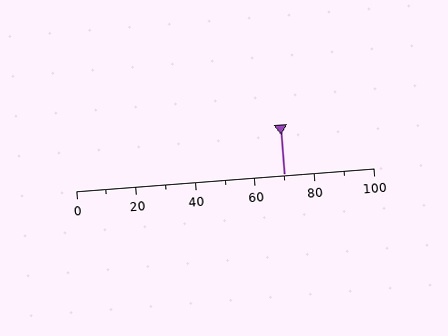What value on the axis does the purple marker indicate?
The marker indicates approximately 70.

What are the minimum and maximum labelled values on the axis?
The axis runs from 0 to 100.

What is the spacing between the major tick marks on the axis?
The major ticks are spaced 20 apart.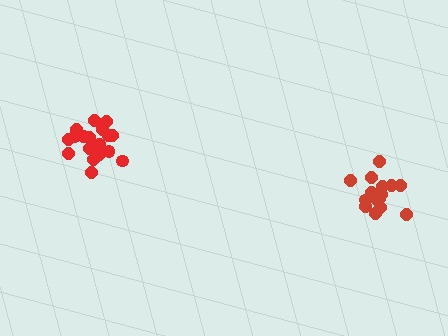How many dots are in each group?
Group 1: 18 dots, Group 2: 15 dots (33 total).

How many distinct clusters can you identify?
There are 2 distinct clusters.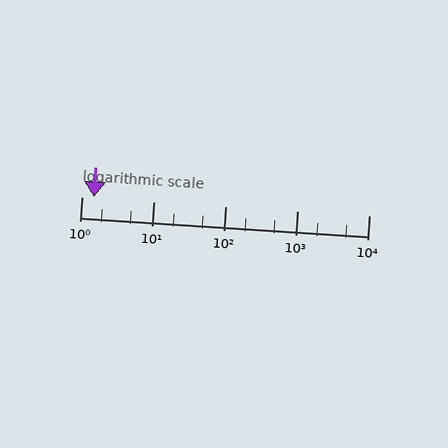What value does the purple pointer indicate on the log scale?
The pointer indicates approximately 1.5.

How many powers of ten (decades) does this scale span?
The scale spans 4 decades, from 1 to 10000.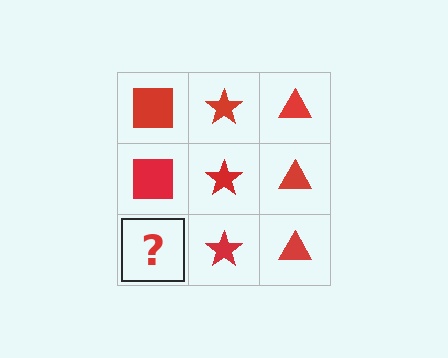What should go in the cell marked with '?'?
The missing cell should contain a red square.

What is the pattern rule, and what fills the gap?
The rule is that each column has a consistent shape. The gap should be filled with a red square.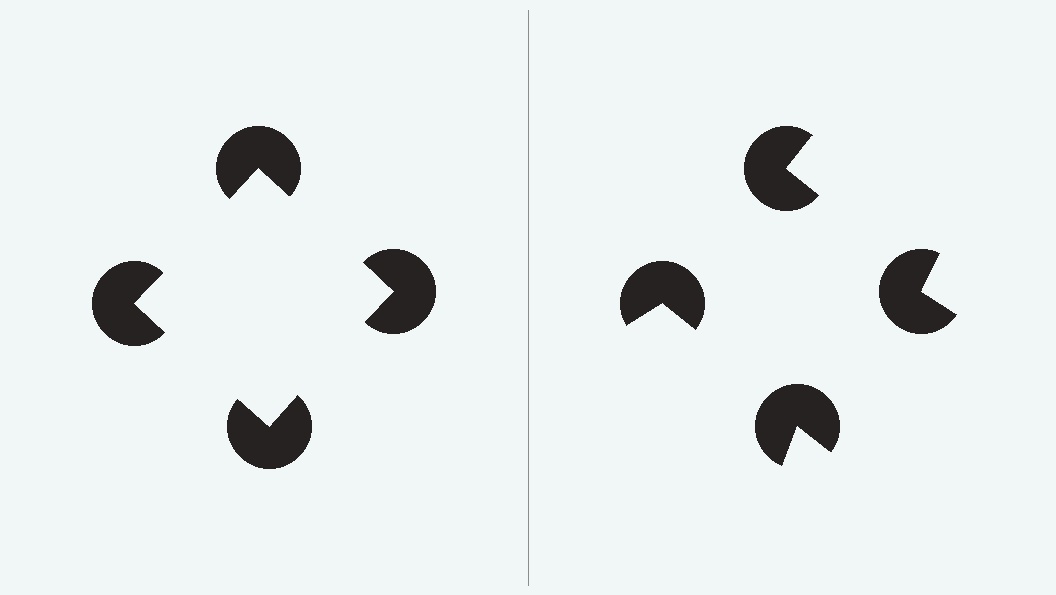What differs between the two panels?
The pac-man discs are positioned identically on both sides; only the wedge orientations differ. On the left they align to a square; on the right they are misaligned.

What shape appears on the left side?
An illusory square.